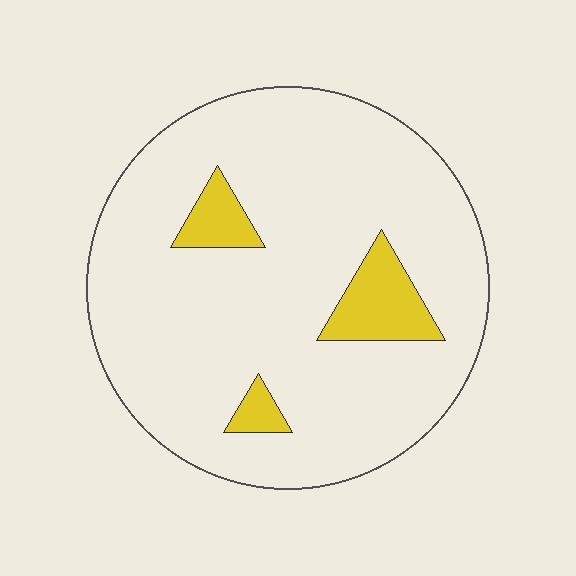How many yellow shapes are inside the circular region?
3.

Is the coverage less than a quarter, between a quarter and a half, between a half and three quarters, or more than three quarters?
Less than a quarter.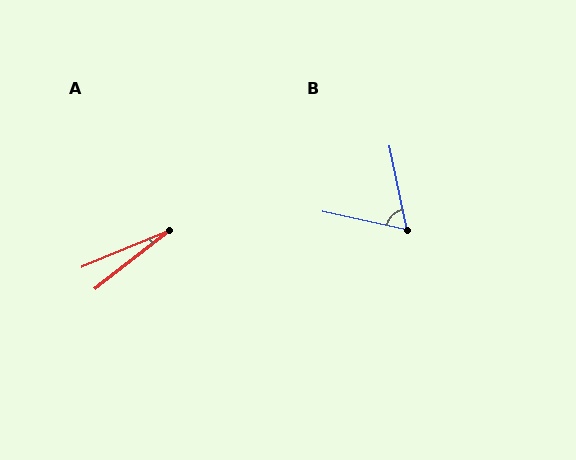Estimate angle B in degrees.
Approximately 66 degrees.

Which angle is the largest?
B, at approximately 66 degrees.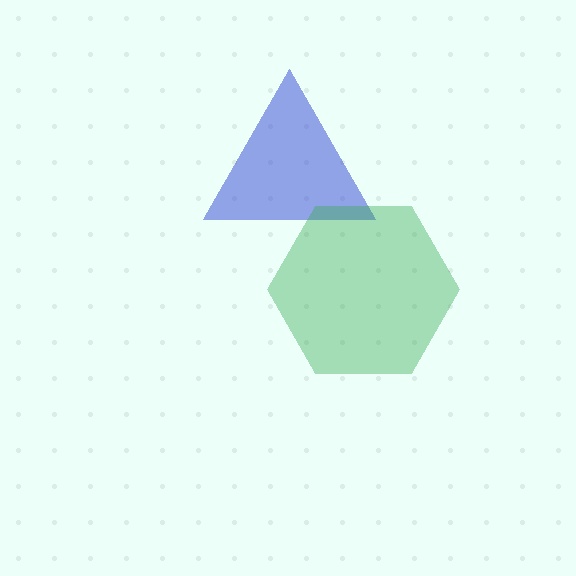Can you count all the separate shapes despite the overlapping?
Yes, there are 2 separate shapes.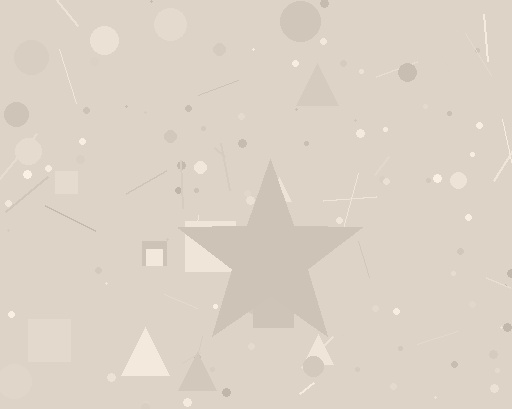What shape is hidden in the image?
A star is hidden in the image.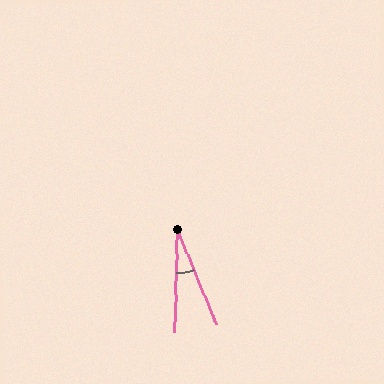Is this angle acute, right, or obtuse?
It is acute.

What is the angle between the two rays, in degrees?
Approximately 24 degrees.